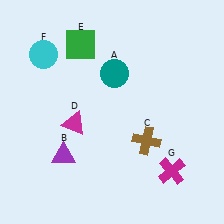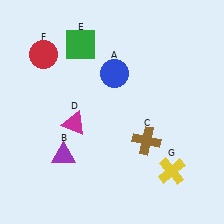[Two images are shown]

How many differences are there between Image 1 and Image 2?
There are 3 differences between the two images.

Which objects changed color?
A changed from teal to blue. F changed from cyan to red. G changed from magenta to yellow.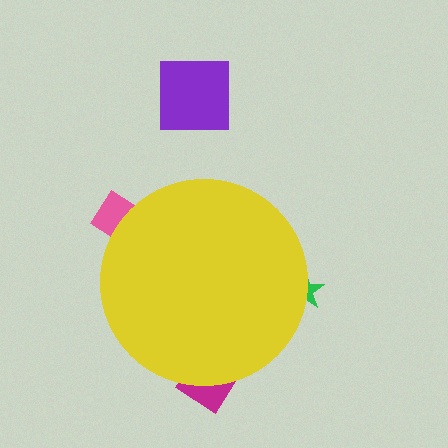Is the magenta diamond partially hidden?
Yes, the magenta diamond is partially hidden behind the yellow circle.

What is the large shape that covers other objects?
A yellow circle.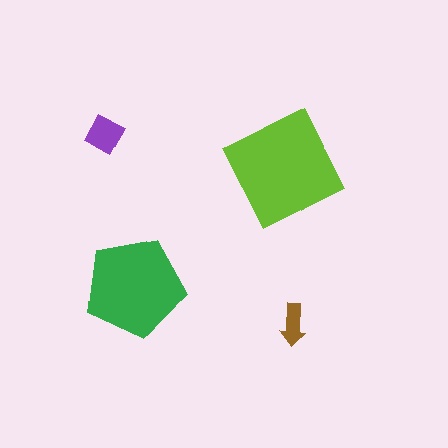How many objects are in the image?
There are 4 objects in the image.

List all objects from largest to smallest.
The lime diamond, the green pentagon, the purple square, the brown arrow.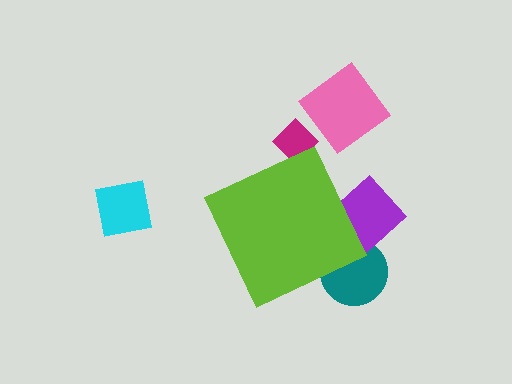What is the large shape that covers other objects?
A lime diamond.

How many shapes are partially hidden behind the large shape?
3 shapes are partially hidden.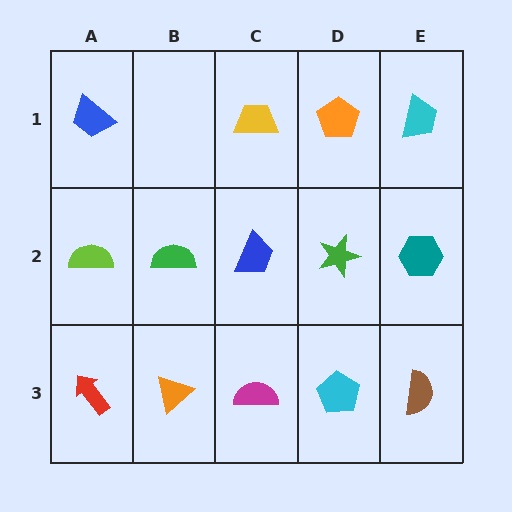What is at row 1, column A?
A blue trapezoid.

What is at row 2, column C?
A blue trapezoid.